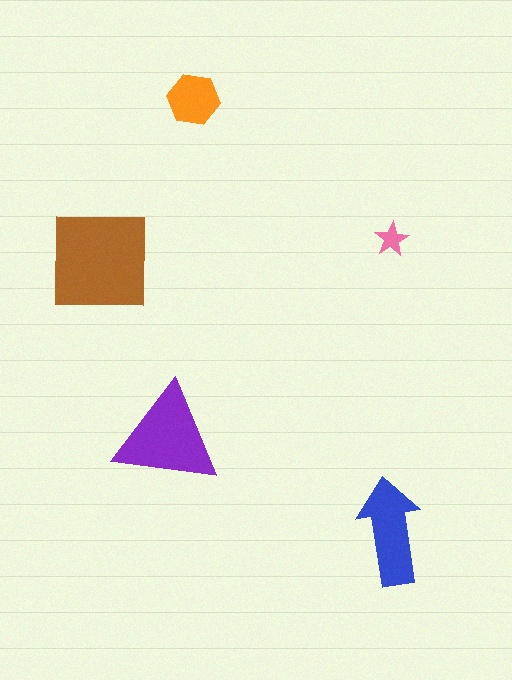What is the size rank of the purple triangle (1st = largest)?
2nd.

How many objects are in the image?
There are 5 objects in the image.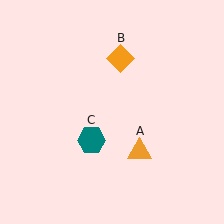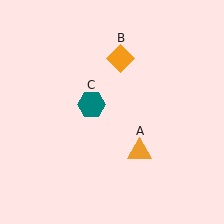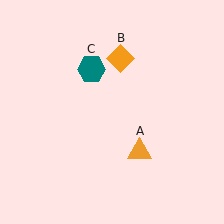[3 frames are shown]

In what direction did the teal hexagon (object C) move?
The teal hexagon (object C) moved up.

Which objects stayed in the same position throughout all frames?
Orange triangle (object A) and orange diamond (object B) remained stationary.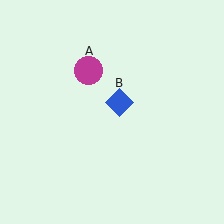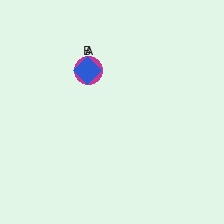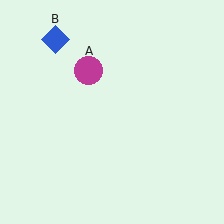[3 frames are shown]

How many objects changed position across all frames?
1 object changed position: blue diamond (object B).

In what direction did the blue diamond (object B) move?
The blue diamond (object B) moved up and to the left.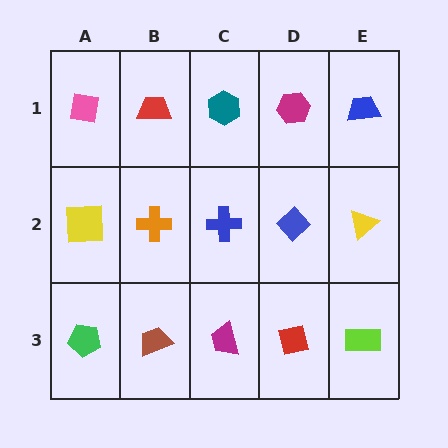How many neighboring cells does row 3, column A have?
2.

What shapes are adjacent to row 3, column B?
An orange cross (row 2, column B), a green pentagon (row 3, column A), a magenta trapezoid (row 3, column C).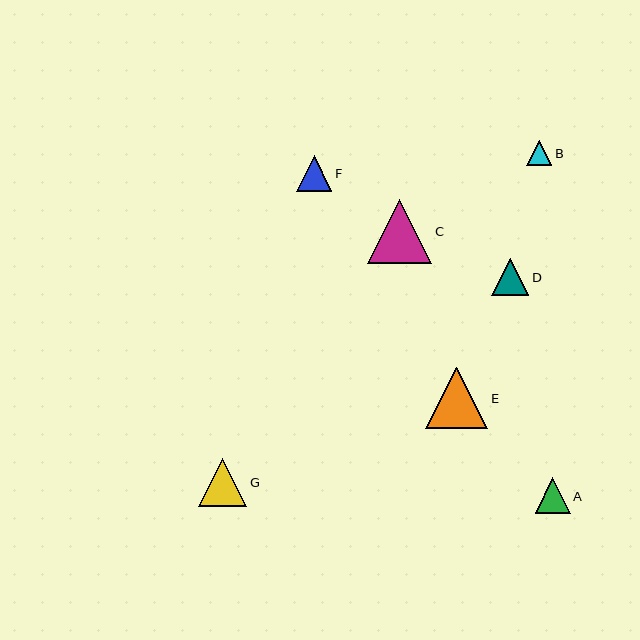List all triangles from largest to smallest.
From largest to smallest: C, E, G, D, A, F, B.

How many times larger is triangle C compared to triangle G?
Triangle C is approximately 1.3 times the size of triangle G.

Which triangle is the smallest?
Triangle B is the smallest with a size of approximately 25 pixels.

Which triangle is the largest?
Triangle C is the largest with a size of approximately 64 pixels.